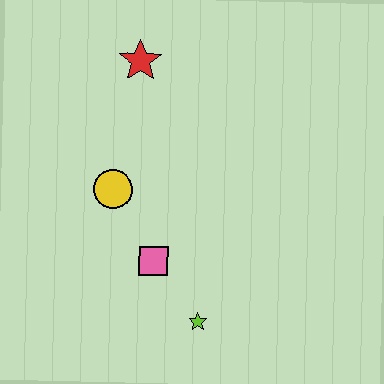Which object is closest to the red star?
The yellow circle is closest to the red star.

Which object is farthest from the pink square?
The red star is farthest from the pink square.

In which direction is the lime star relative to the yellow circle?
The lime star is below the yellow circle.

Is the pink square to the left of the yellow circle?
No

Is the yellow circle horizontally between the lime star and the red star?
No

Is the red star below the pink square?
No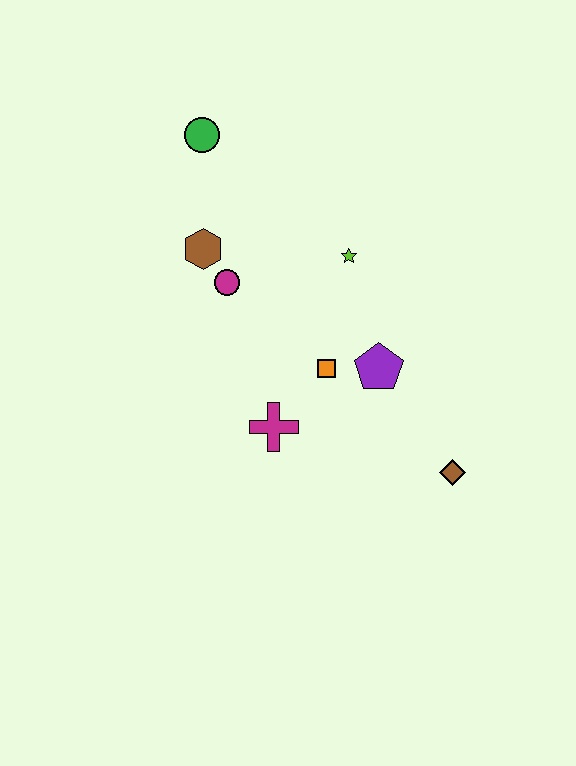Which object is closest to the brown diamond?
The purple pentagon is closest to the brown diamond.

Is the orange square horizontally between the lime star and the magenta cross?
Yes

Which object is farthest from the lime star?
The brown diamond is farthest from the lime star.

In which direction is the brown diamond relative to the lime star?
The brown diamond is below the lime star.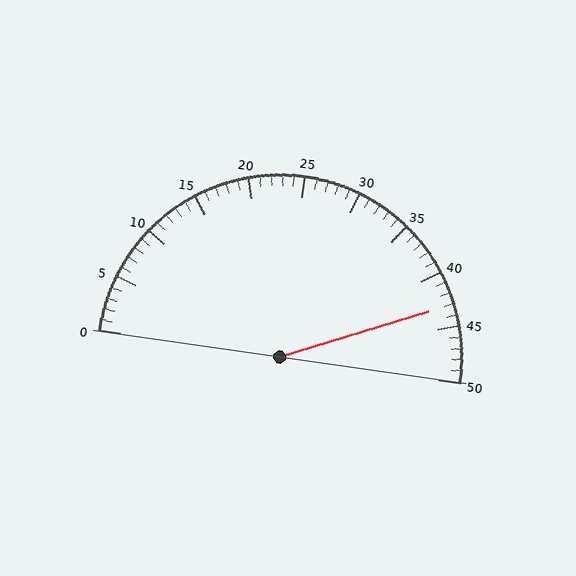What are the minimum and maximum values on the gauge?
The gauge ranges from 0 to 50.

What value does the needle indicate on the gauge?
The needle indicates approximately 43.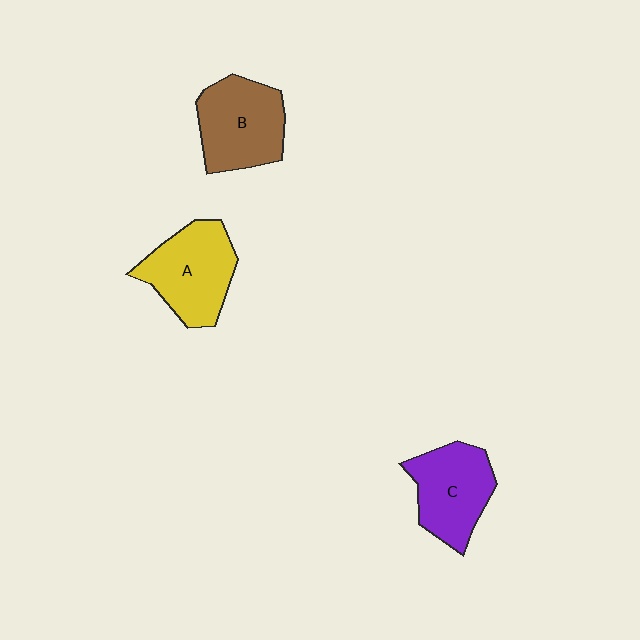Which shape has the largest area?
Shape A (yellow).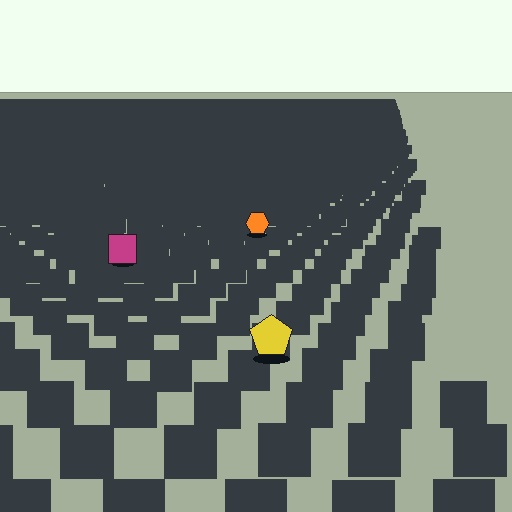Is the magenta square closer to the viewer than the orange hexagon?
Yes. The magenta square is closer — you can tell from the texture gradient: the ground texture is coarser near it.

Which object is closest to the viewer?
The yellow pentagon is closest. The texture marks near it are larger and more spread out.